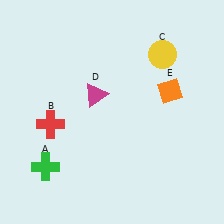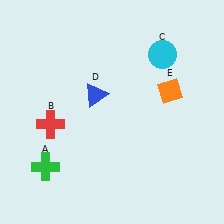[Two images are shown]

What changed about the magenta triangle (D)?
In Image 1, D is magenta. In Image 2, it changed to blue.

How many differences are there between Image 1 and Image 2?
There are 2 differences between the two images.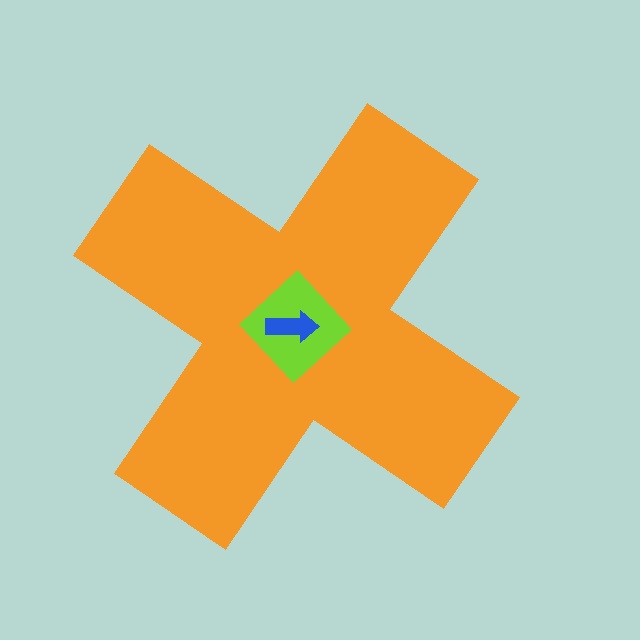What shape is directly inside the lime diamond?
The blue arrow.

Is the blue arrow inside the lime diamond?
Yes.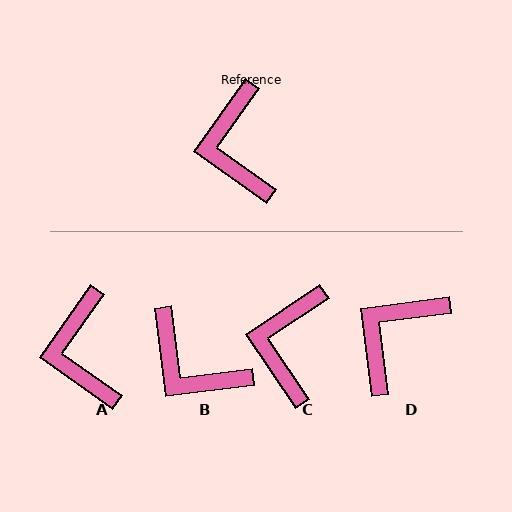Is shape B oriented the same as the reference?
No, it is off by about 43 degrees.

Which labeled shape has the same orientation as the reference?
A.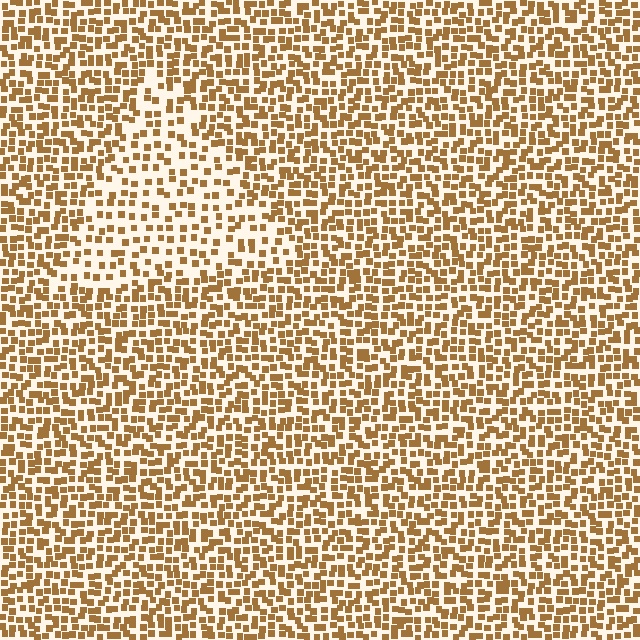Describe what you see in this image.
The image contains small brown elements arranged at two different densities. A triangle-shaped region is visible where the elements are less densely packed than the surrounding area.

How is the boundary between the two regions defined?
The boundary is defined by a change in element density (approximately 1.8x ratio). All elements are the same color, size, and shape.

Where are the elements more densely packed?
The elements are more densely packed outside the triangle boundary.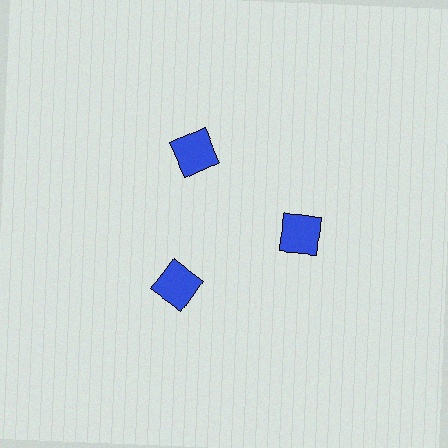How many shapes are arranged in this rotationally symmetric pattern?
There are 6 shapes, arranged in 3 groups of 2.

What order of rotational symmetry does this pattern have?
This pattern has 3-fold rotational symmetry.